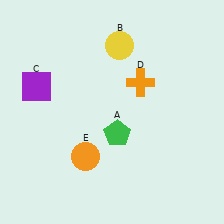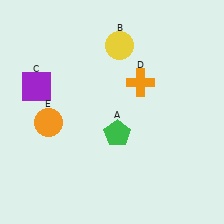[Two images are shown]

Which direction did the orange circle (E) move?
The orange circle (E) moved left.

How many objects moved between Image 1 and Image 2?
1 object moved between the two images.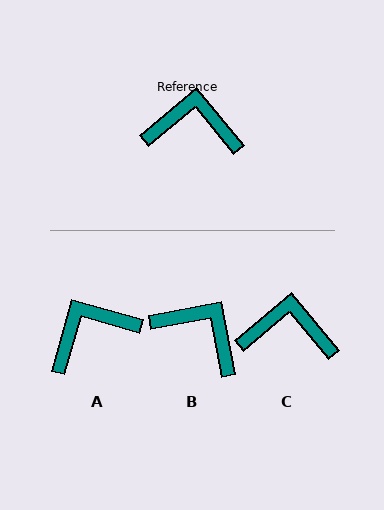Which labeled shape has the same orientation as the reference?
C.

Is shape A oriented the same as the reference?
No, it is off by about 35 degrees.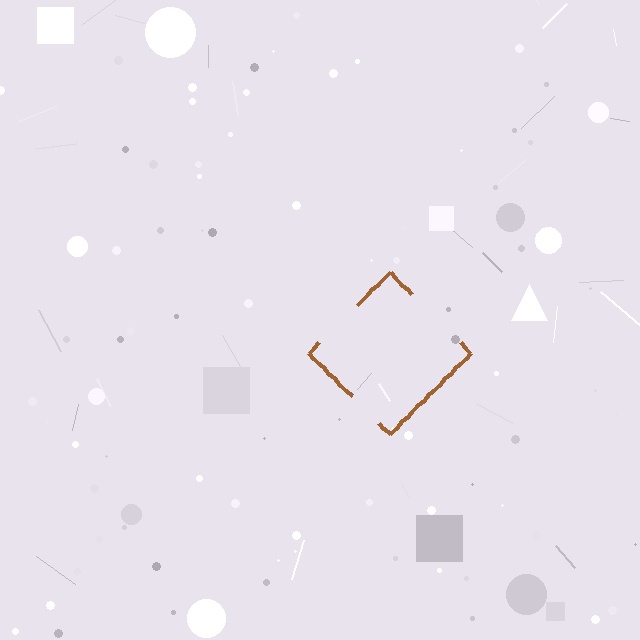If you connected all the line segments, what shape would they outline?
They would outline a diamond.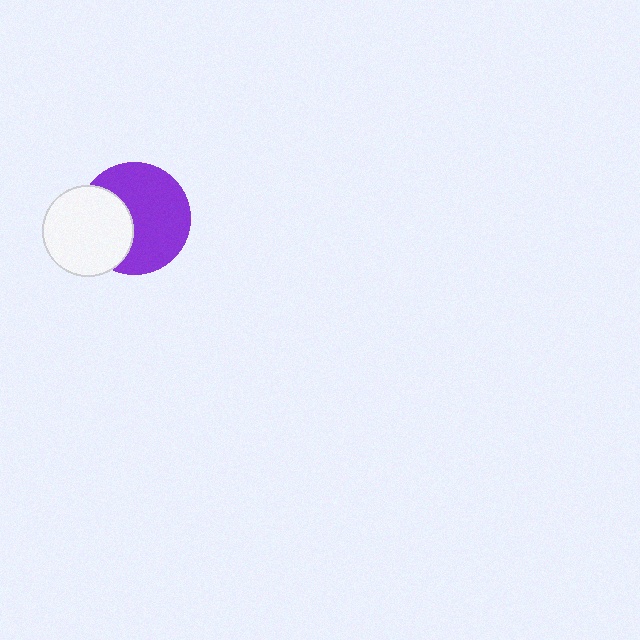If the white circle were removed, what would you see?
You would see the complete purple circle.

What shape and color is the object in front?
The object in front is a white circle.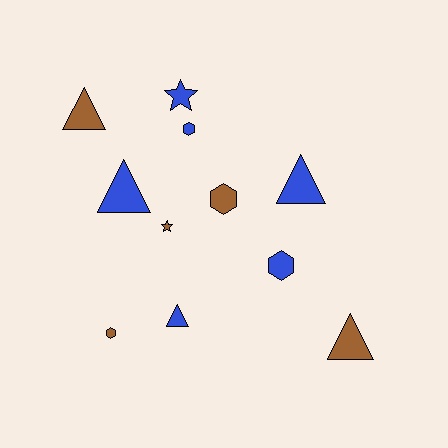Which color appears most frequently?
Blue, with 6 objects.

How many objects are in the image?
There are 11 objects.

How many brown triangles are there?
There are 2 brown triangles.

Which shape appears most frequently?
Triangle, with 5 objects.